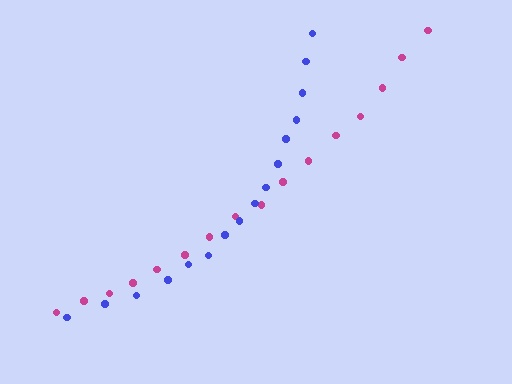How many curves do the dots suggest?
There are 2 distinct paths.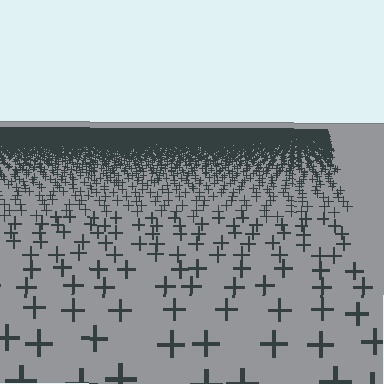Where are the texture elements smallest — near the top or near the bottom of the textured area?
Near the top.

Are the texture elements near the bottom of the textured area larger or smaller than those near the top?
Larger. Near the bottom, elements are closer to the viewer and appear at a bigger on-screen size.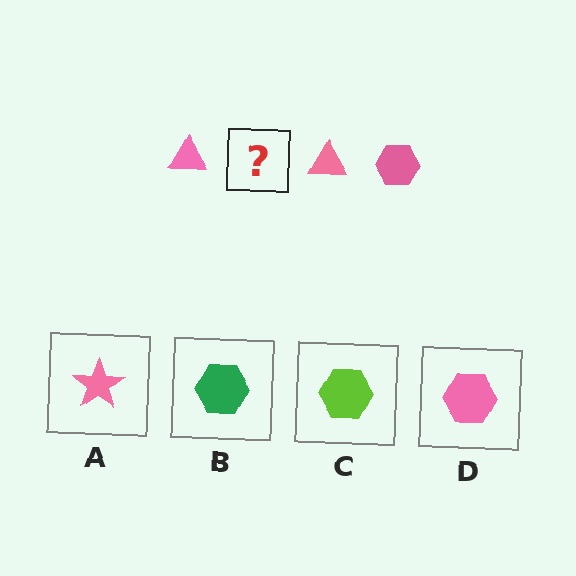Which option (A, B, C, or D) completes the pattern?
D.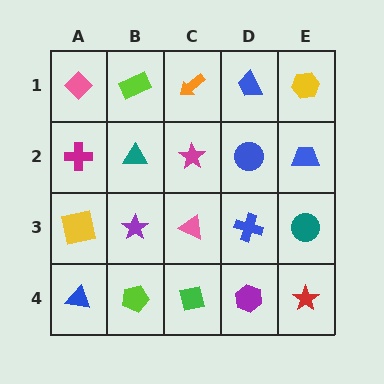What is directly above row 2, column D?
A blue trapezoid.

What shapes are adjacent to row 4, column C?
A pink triangle (row 3, column C), a lime pentagon (row 4, column B), a purple hexagon (row 4, column D).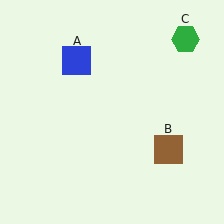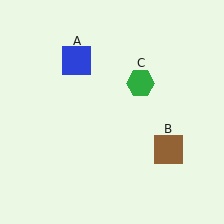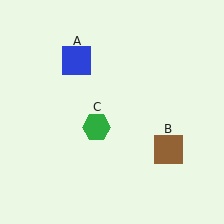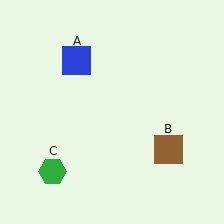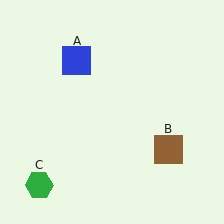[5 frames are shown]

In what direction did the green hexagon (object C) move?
The green hexagon (object C) moved down and to the left.